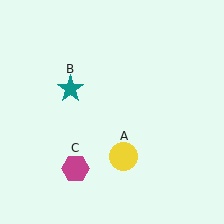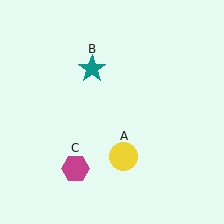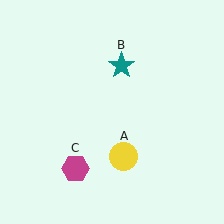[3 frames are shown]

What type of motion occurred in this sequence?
The teal star (object B) rotated clockwise around the center of the scene.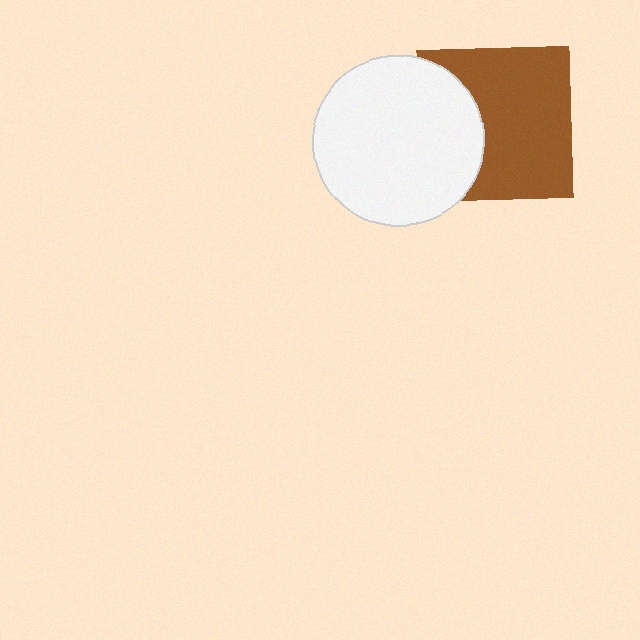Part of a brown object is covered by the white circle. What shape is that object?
It is a square.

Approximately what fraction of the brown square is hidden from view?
Roughly 33% of the brown square is hidden behind the white circle.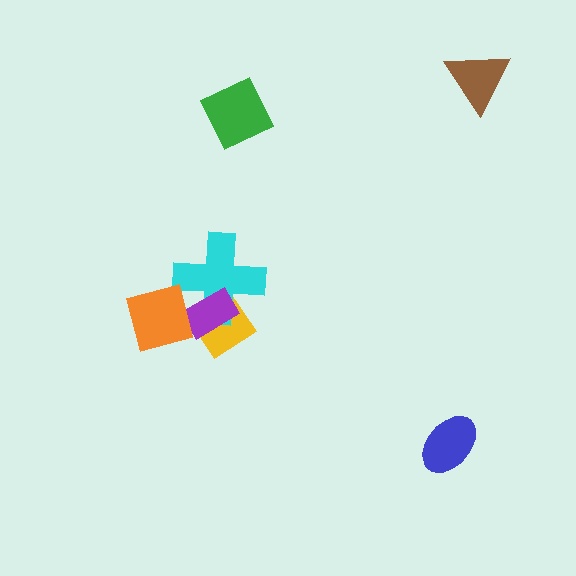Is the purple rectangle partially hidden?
Yes, it is partially covered by another shape.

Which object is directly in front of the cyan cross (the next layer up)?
The purple rectangle is directly in front of the cyan cross.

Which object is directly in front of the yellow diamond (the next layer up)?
The cyan cross is directly in front of the yellow diamond.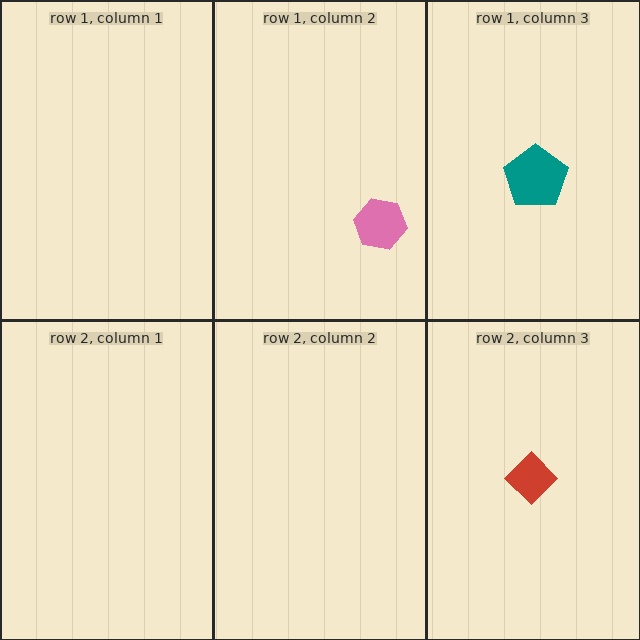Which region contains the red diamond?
The row 2, column 3 region.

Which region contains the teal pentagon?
The row 1, column 3 region.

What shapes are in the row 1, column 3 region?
The teal pentagon.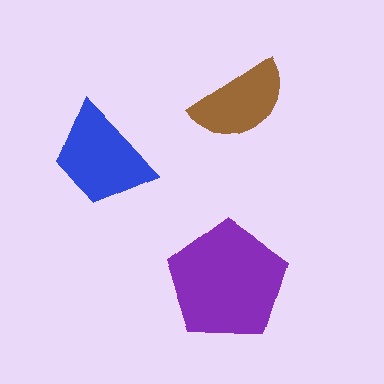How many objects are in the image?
There are 3 objects in the image.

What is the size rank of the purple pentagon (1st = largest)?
1st.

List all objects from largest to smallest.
The purple pentagon, the blue trapezoid, the brown semicircle.